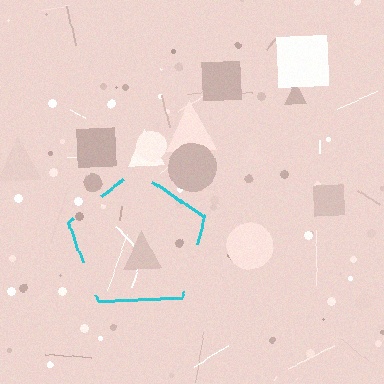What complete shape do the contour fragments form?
The contour fragments form a pentagon.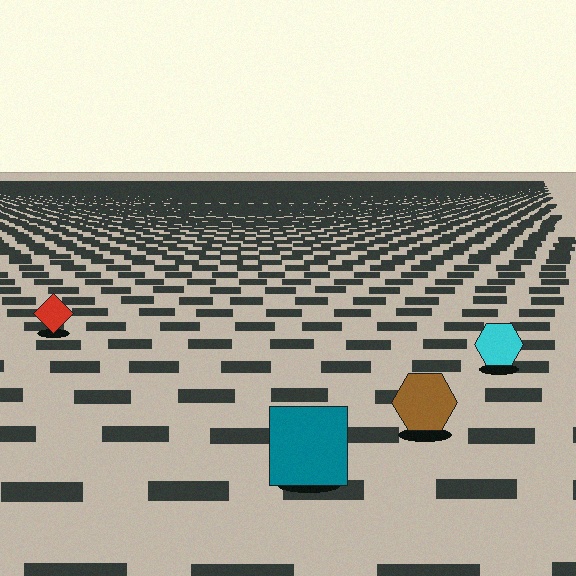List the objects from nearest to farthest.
From nearest to farthest: the teal square, the brown hexagon, the cyan hexagon, the red diamond.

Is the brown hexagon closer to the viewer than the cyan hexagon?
Yes. The brown hexagon is closer — you can tell from the texture gradient: the ground texture is coarser near it.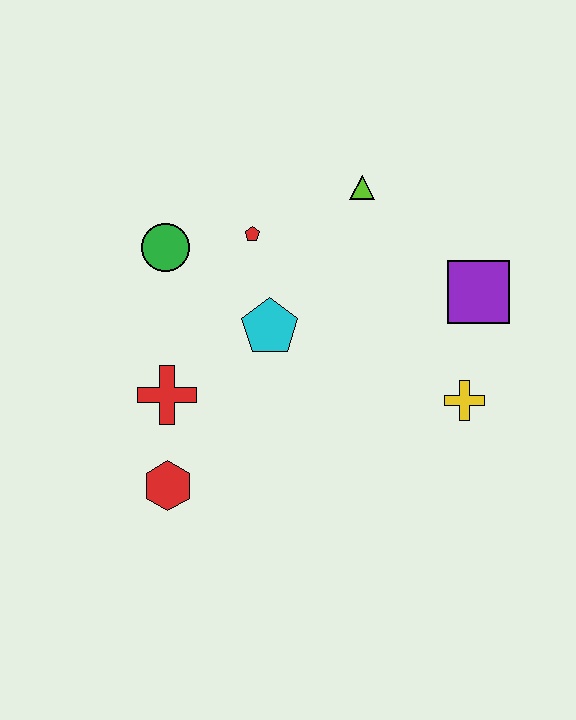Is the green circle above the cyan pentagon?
Yes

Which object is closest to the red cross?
The red hexagon is closest to the red cross.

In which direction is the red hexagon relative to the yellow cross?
The red hexagon is to the left of the yellow cross.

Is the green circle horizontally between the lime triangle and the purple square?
No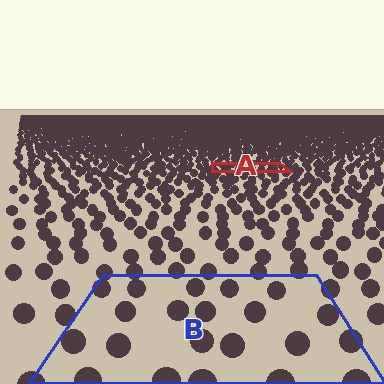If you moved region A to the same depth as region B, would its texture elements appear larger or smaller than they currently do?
They would appear larger. At a closer depth, the same texture elements are projected at a bigger on-screen size.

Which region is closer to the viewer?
Region B is closer. The texture elements there are larger and more spread out.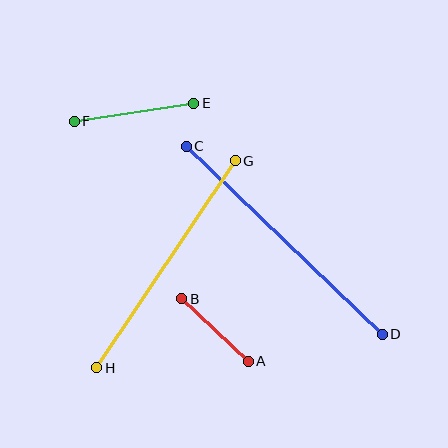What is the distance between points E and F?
The distance is approximately 121 pixels.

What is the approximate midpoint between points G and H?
The midpoint is at approximately (166, 264) pixels.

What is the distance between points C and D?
The distance is approximately 271 pixels.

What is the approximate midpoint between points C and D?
The midpoint is at approximately (284, 240) pixels.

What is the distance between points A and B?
The distance is approximately 91 pixels.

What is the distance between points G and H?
The distance is approximately 249 pixels.